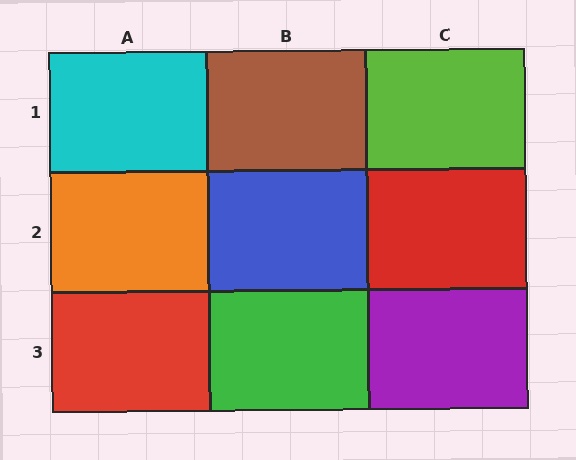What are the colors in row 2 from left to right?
Orange, blue, red.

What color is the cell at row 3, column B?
Green.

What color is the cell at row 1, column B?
Brown.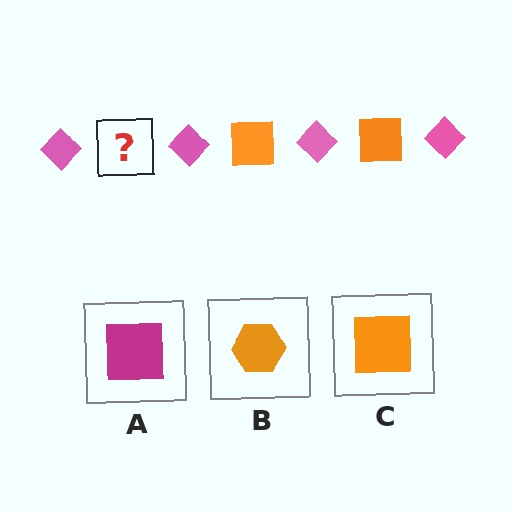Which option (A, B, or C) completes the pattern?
C.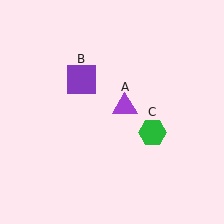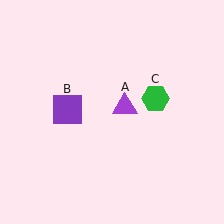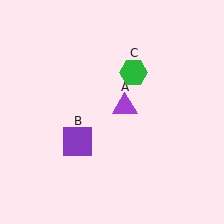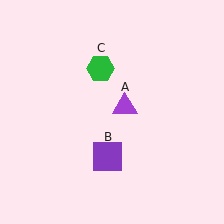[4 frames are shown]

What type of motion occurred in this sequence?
The purple square (object B), green hexagon (object C) rotated counterclockwise around the center of the scene.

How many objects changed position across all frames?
2 objects changed position: purple square (object B), green hexagon (object C).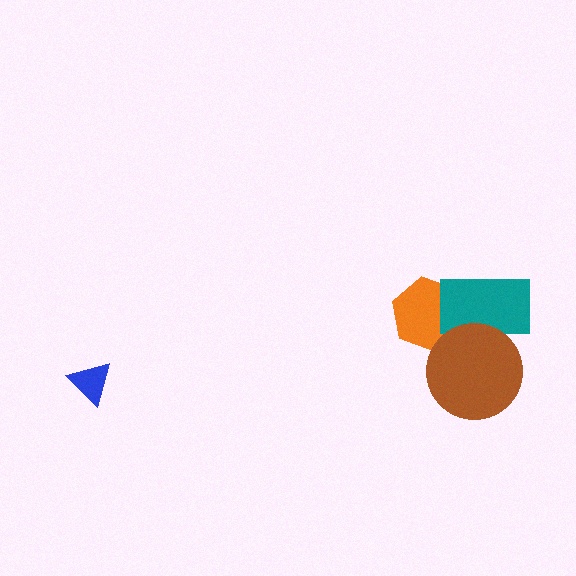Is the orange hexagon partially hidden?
Yes, it is partially covered by another shape.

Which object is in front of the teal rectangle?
The brown circle is in front of the teal rectangle.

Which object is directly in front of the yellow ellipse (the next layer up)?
The orange hexagon is directly in front of the yellow ellipse.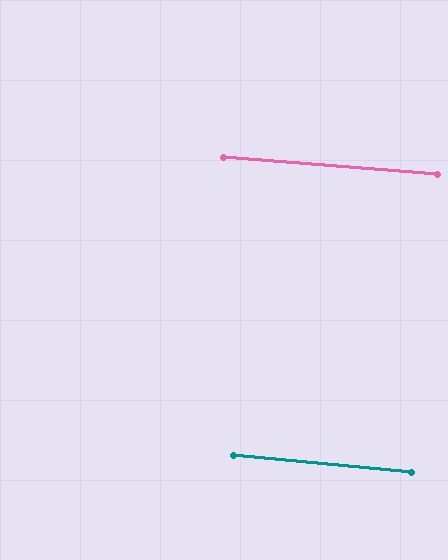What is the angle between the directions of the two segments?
Approximately 1 degree.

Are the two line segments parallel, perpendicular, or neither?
Parallel — their directions differ by only 0.5°.